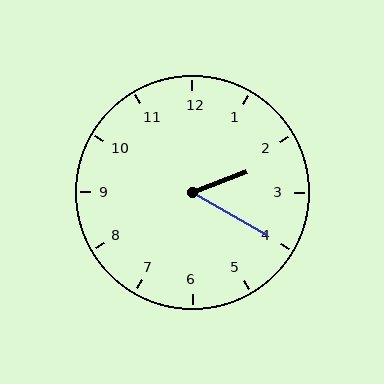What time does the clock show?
2:20.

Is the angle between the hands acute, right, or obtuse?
It is acute.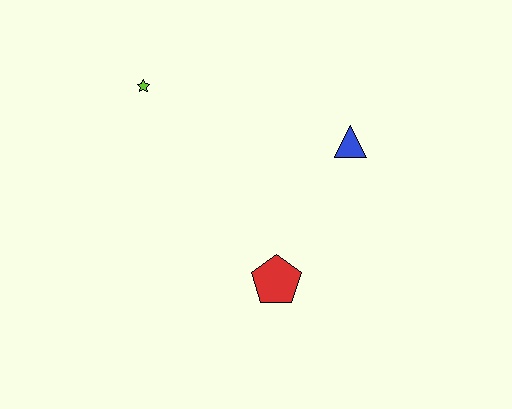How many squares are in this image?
There are no squares.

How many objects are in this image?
There are 3 objects.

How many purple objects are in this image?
There are no purple objects.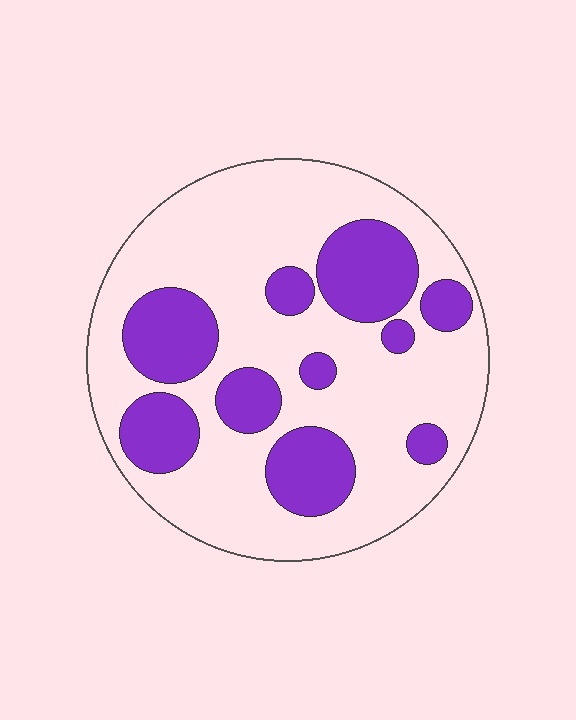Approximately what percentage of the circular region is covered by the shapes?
Approximately 30%.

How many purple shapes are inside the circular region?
10.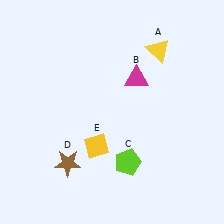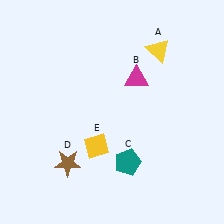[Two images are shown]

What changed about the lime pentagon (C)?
In Image 1, C is lime. In Image 2, it changed to teal.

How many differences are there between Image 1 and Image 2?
There is 1 difference between the two images.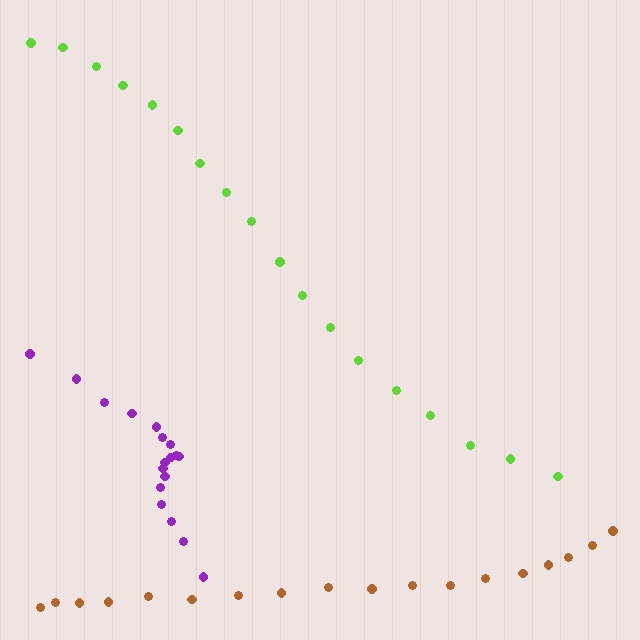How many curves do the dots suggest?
There are 3 distinct paths.